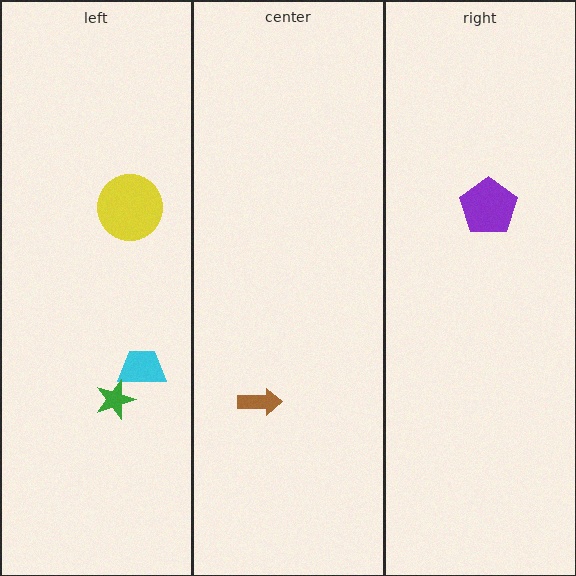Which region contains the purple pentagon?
The right region.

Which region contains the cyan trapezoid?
The left region.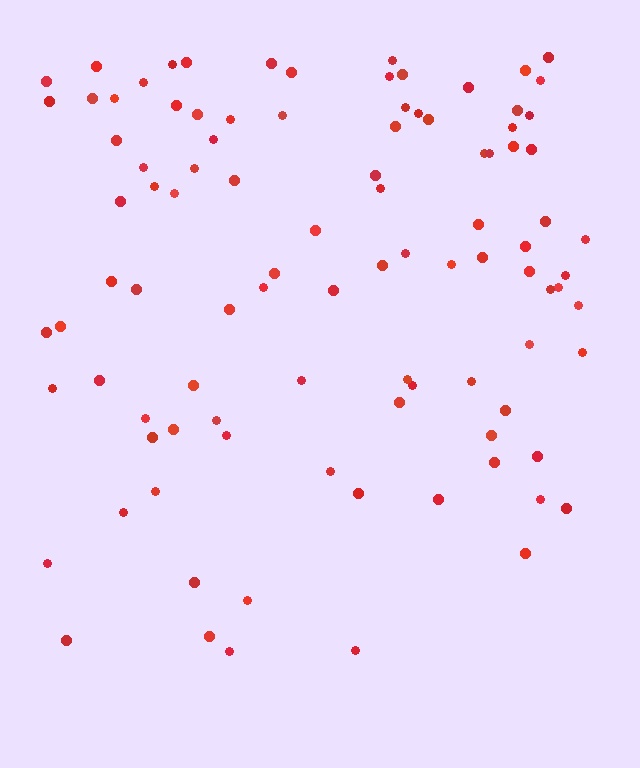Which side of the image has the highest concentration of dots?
The top.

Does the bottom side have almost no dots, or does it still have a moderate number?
Still a moderate number, just noticeably fewer than the top.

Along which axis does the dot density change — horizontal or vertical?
Vertical.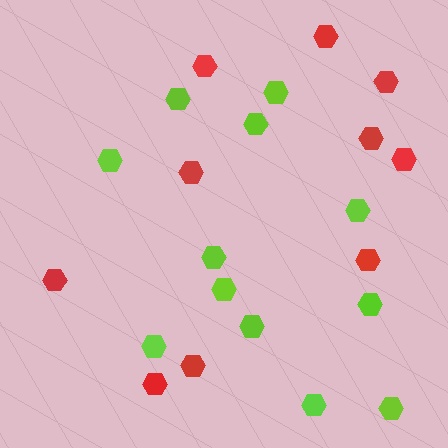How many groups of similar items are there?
There are 2 groups: one group of red hexagons (10) and one group of lime hexagons (12).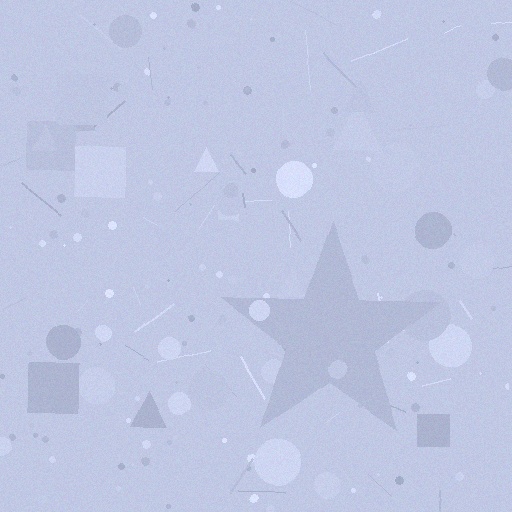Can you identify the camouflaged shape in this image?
The camouflaged shape is a star.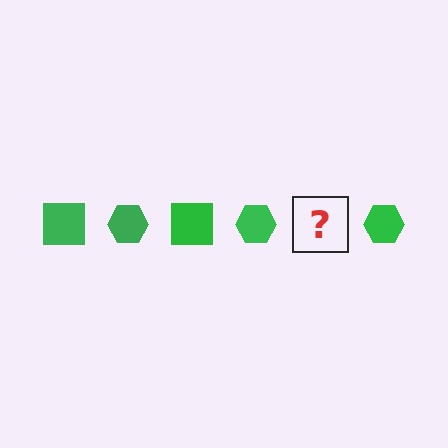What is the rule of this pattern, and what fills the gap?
The rule is that the pattern cycles through square, hexagon shapes in green. The gap should be filled with a green square.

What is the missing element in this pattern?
The missing element is a green square.